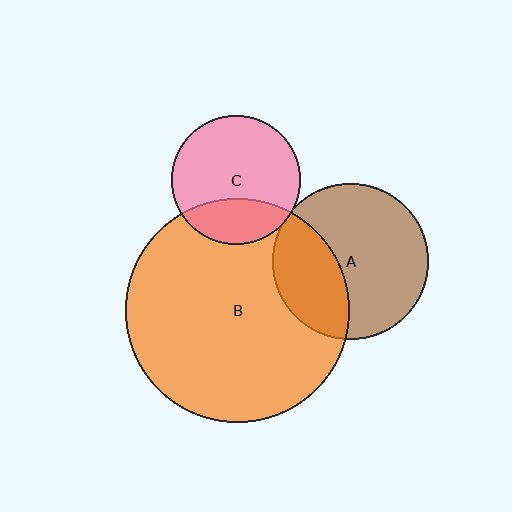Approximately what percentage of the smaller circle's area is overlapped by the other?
Approximately 25%.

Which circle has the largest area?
Circle B (orange).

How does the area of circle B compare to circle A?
Approximately 2.0 times.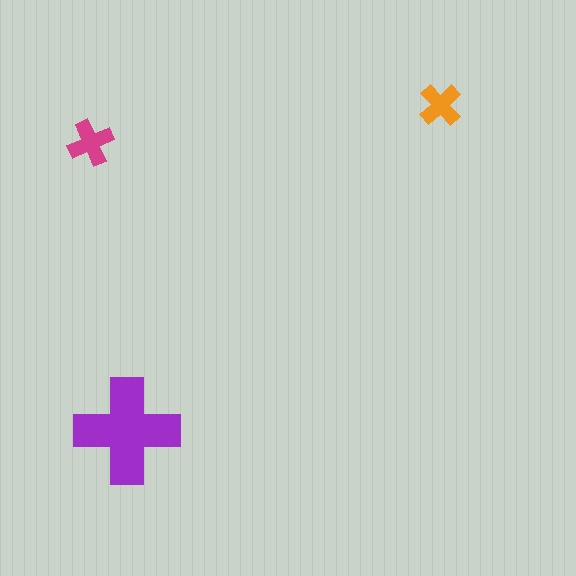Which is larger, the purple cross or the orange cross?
The purple one.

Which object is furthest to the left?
The magenta cross is leftmost.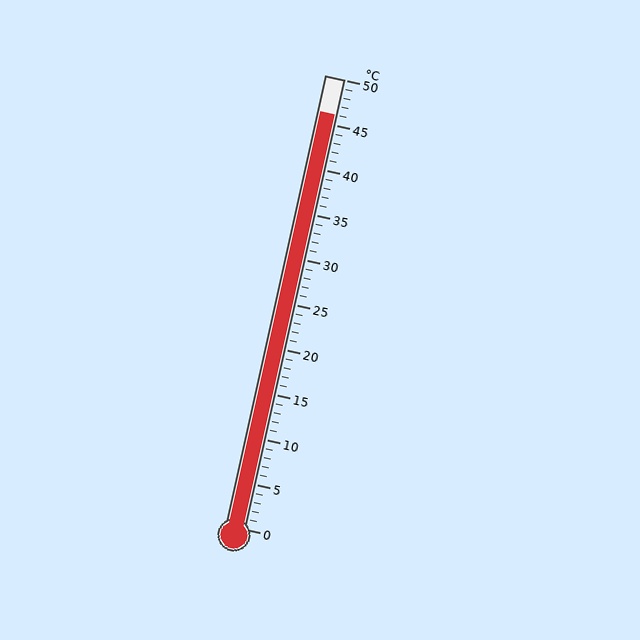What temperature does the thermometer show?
The thermometer shows approximately 46°C.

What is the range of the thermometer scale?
The thermometer scale ranges from 0°C to 50°C.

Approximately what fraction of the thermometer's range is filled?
The thermometer is filled to approximately 90% of its range.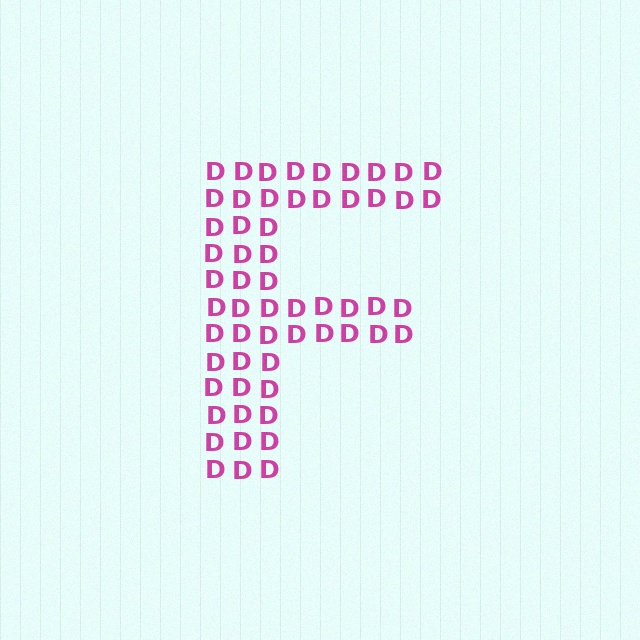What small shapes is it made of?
It is made of small letter D's.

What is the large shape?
The large shape is the letter F.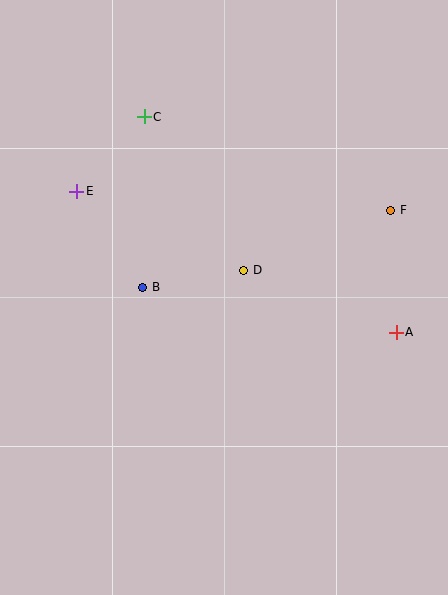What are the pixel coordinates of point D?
Point D is at (244, 270).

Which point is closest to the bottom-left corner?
Point B is closest to the bottom-left corner.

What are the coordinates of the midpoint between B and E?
The midpoint between B and E is at (110, 239).